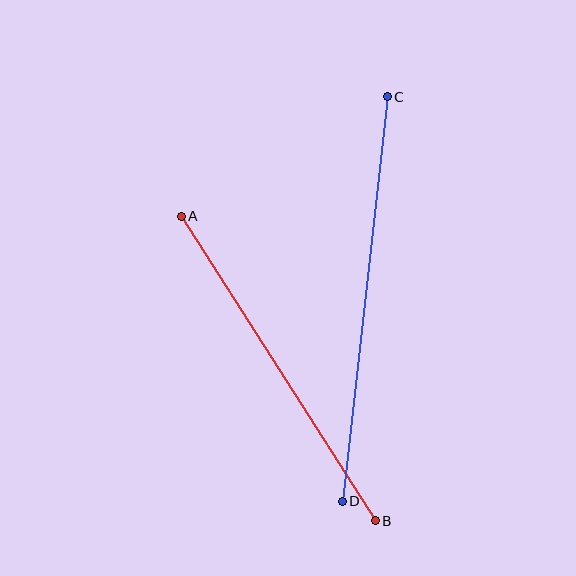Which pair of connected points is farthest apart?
Points C and D are farthest apart.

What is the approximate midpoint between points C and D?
The midpoint is at approximately (365, 299) pixels.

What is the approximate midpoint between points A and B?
The midpoint is at approximately (278, 369) pixels.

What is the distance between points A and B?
The distance is approximately 361 pixels.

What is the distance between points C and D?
The distance is approximately 407 pixels.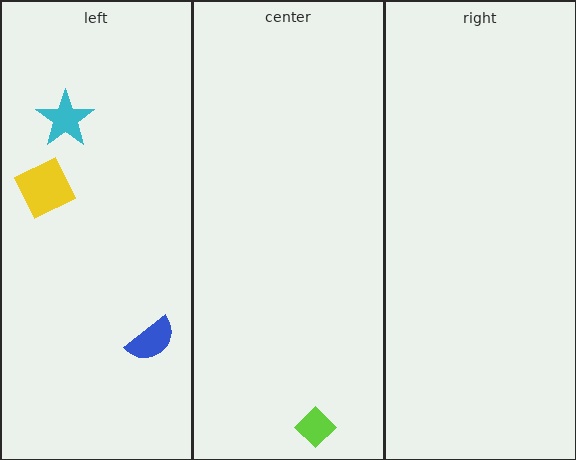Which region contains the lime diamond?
The center region.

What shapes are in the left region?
The cyan star, the blue semicircle, the yellow square.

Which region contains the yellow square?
The left region.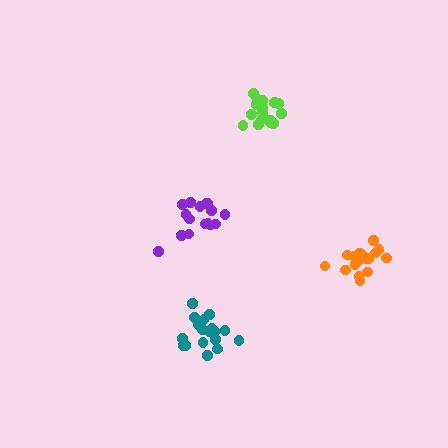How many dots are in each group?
Group 1: 16 dots, Group 2: 18 dots, Group 3: 17 dots, Group 4: 19 dots (70 total).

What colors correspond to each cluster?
The clusters are colored: purple, lime, orange, teal.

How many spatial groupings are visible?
There are 4 spatial groupings.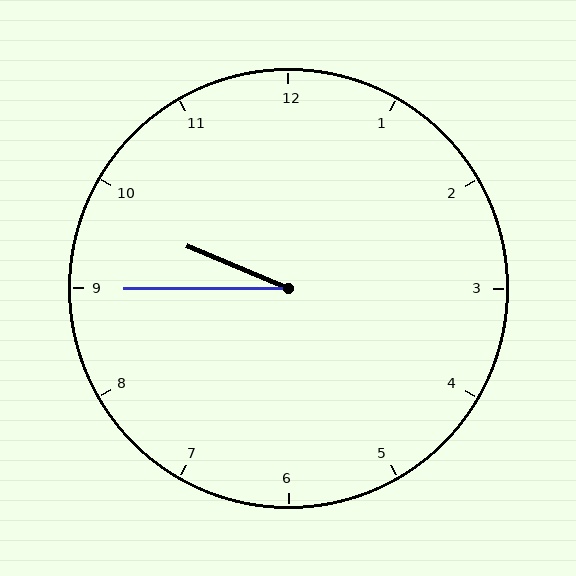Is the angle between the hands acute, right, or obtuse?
It is acute.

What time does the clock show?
9:45.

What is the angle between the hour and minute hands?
Approximately 22 degrees.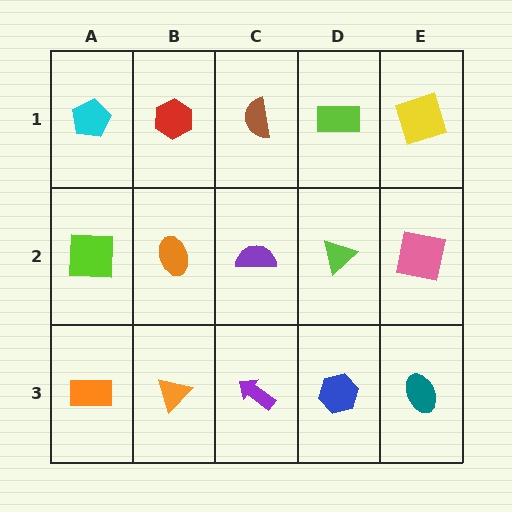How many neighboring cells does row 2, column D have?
4.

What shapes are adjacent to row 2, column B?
A red hexagon (row 1, column B), an orange triangle (row 3, column B), a lime square (row 2, column A), a purple semicircle (row 2, column C).